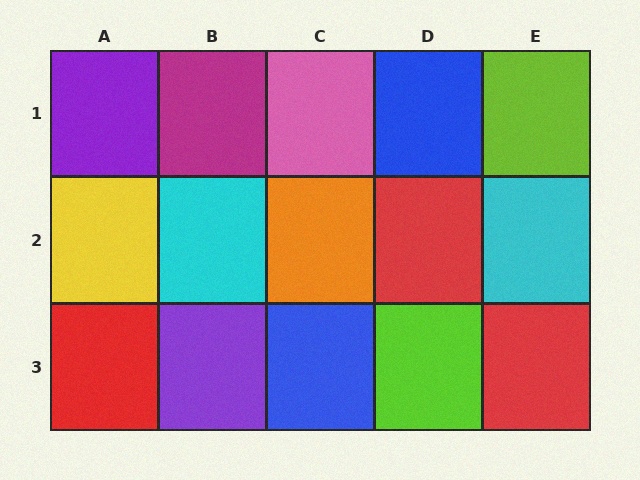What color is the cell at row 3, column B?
Purple.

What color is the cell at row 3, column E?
Red.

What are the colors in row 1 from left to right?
Purple, magenta, pink, blue, lime.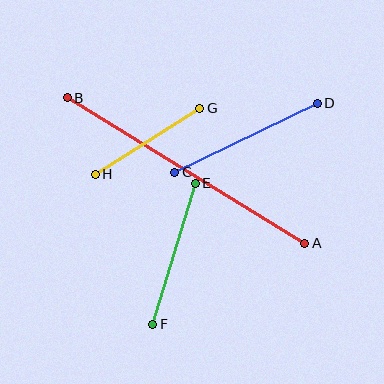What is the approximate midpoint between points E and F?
The midpoint is at approximately (174, 254) pixels.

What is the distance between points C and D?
The distance is approximately 158 pixels.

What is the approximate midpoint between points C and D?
The midpoint is at approximately (246, 138) pixels.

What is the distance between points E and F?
The distance is approximately 148 pixels.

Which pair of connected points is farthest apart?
Points A and B are farthest apart.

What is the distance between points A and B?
The distance is approximately 279 pixels.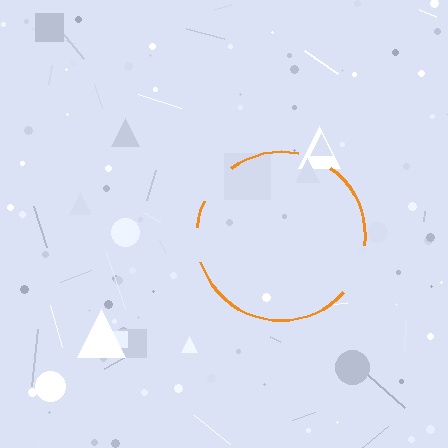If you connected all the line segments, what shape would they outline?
They would outline a circle.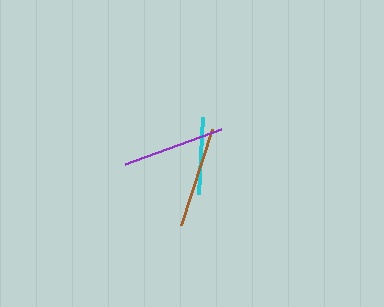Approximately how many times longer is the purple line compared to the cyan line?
The purple line is approximately 1.3 times the length of the cyan line.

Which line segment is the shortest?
The cyan line is the shortest at approximately 76 pixels.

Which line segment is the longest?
The purple line is the longest at approximately 102 pixels.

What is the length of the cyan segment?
The cyan segment is approximately 76 pixels long.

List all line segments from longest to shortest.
From longest to shortest: purple, brown, cyan.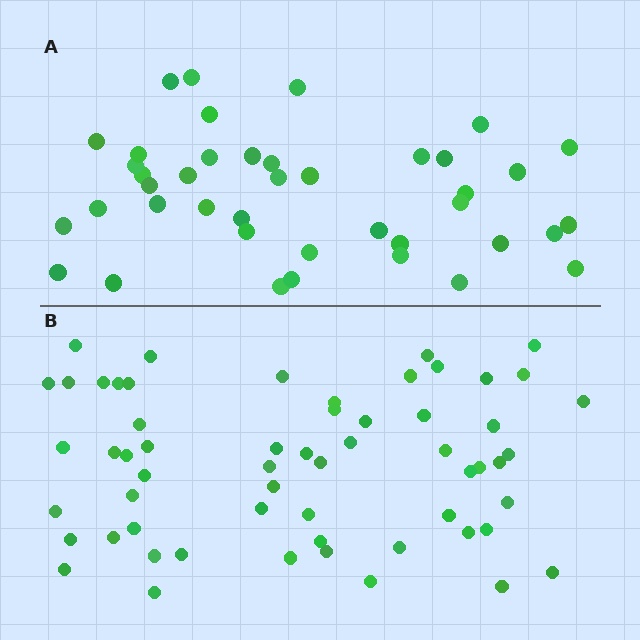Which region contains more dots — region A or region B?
Region B (the bottom region) has more dots.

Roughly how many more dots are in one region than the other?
Region B has approximately 20 more dots than region A.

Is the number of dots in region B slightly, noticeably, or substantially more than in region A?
Region B has noticeably more, but not dramatically so. The ratio is roughly 1.4 to 1.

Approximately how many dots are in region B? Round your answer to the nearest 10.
About 60 dots. (The exact count is 59, which rounds to 60.)